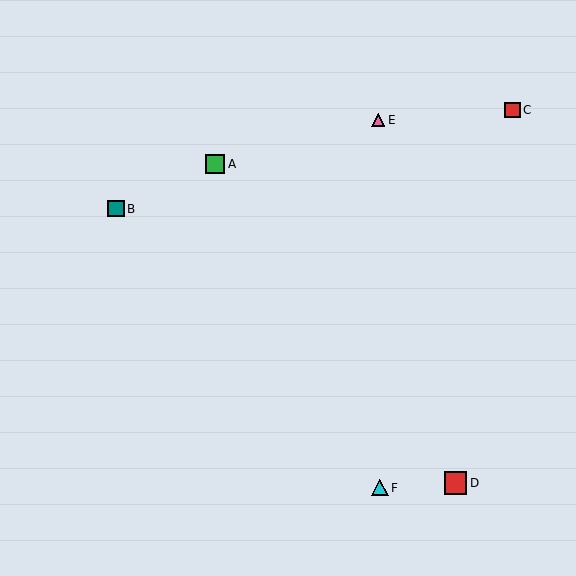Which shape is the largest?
The red square (labeled D) is the largest.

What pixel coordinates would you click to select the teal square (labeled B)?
Click at (116, 209) to select the teal square B.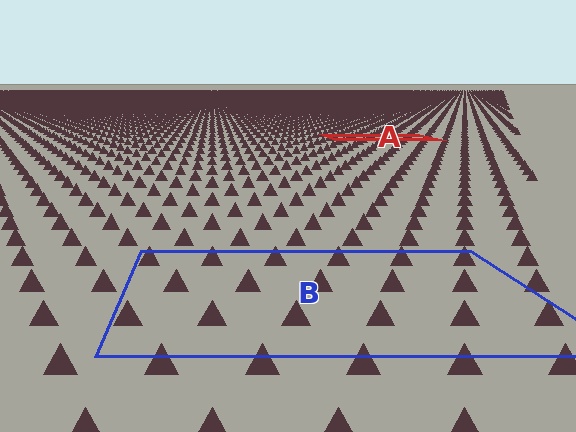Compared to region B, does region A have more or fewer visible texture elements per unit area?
Region A has more texture elements per unit area — they are packed more densely because it is farther away.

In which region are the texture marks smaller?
The texture marks are smaller in region A, because it is farther away.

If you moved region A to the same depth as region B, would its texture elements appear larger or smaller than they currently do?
They would appear larger. At a closer depth, the same texture elements are projected at a bigger on-screen size.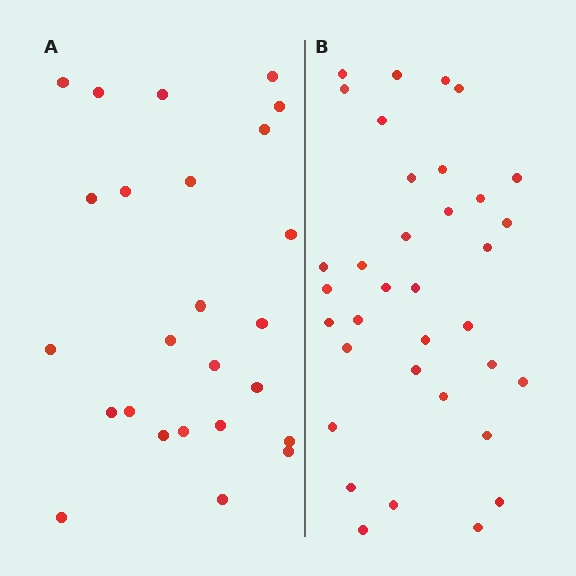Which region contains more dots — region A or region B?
Region B (the right region) has more dots.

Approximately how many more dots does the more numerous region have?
Region B has roughly 10 or so more dots than region A.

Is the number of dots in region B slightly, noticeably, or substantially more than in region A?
Region B has noticeably more, but not dramatically so. The ratio is roughly 1.4 to 1.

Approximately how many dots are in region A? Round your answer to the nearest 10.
About 20 dots. (The exact count is 25, which rounds to 20.)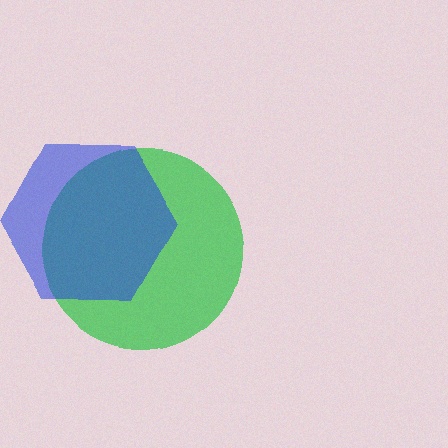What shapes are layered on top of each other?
The layered shapes are: a green circle, a blue hexagon.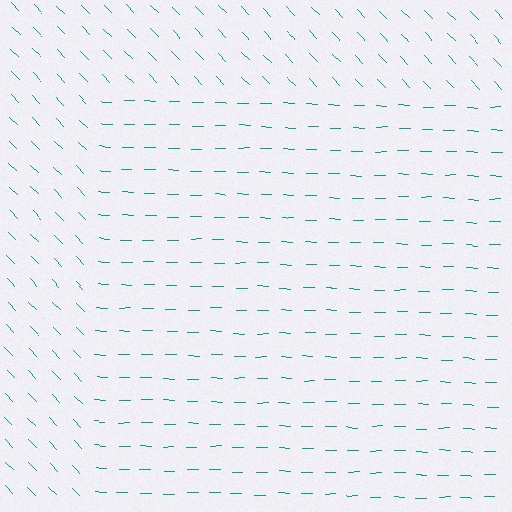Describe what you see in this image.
The image is filled with small teal line segments. A rectangle region in the image has lines oriented differently from the surrounding lines, creating a visible texture boundary.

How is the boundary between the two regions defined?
The boundary is defined purely by a change in line orientation (approximately 45 degrees difference). All lines are the same color and thickness.